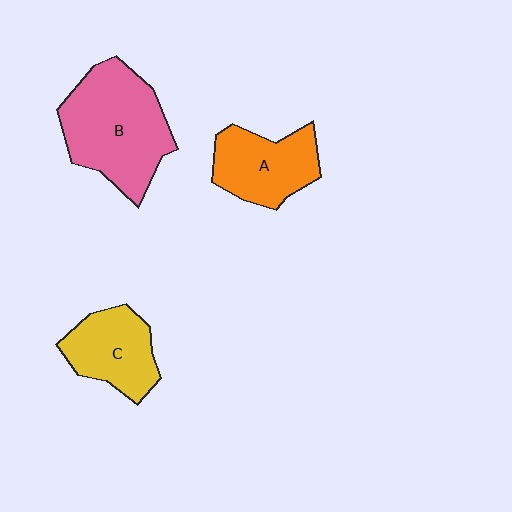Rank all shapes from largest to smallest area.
From largest to smallest: B (pink), A (orange), C (yellow).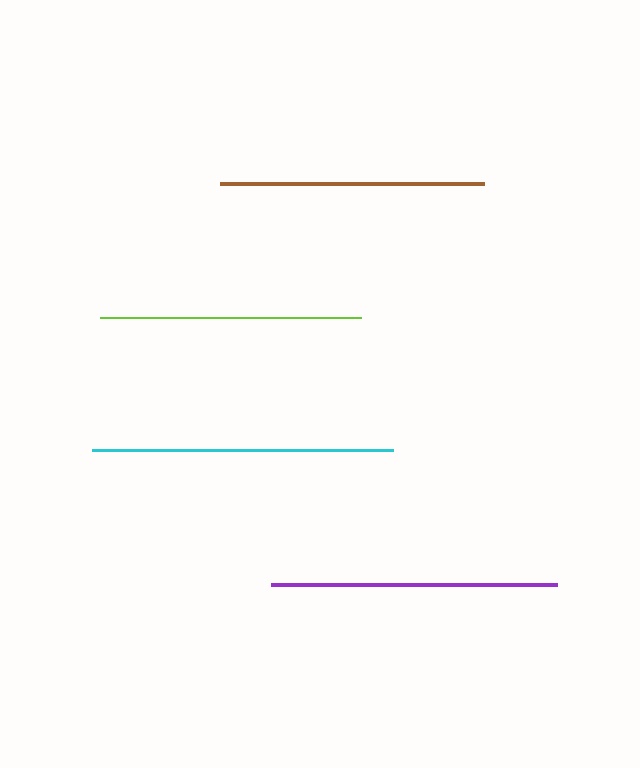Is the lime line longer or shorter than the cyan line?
The cyan line is longer than the lime line.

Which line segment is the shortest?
The lime line is the shortest at approximately 262 pixels.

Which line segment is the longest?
The cyan line is the longest at approximately 301 pixels.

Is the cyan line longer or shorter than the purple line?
The cyan line is longer than the purple line.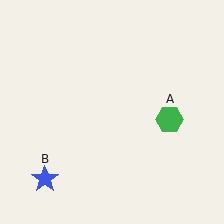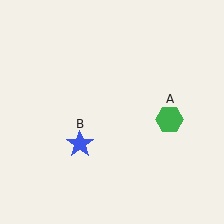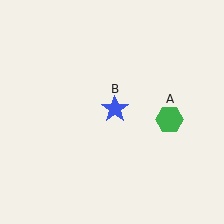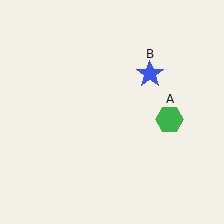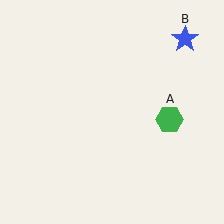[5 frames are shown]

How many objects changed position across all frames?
1 object changed position: blue star (object B).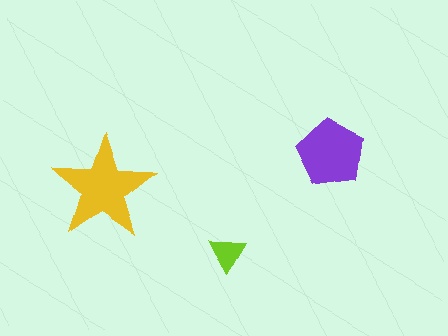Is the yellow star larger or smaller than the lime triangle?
Larger.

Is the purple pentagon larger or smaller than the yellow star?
Smaller.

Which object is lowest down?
The lime triangle is bottommost.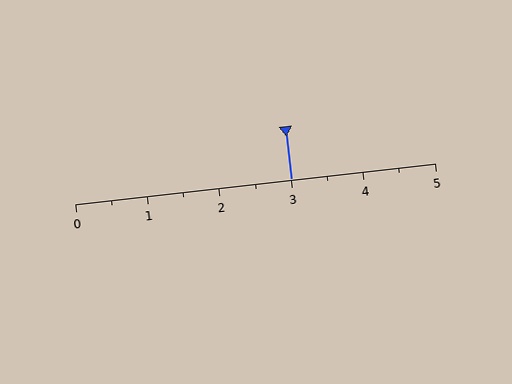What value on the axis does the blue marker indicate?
The marker indicates approximately 3.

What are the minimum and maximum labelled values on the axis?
The axis runs from 0 to 5.